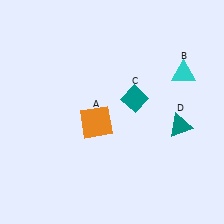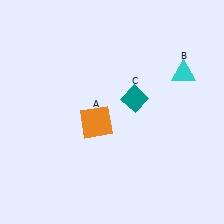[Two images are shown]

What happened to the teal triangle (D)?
The teal triangle (D) was removed in Image 2. It was in the bottom-right area of Image 1.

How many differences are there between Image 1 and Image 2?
There is 1 difference between the two images.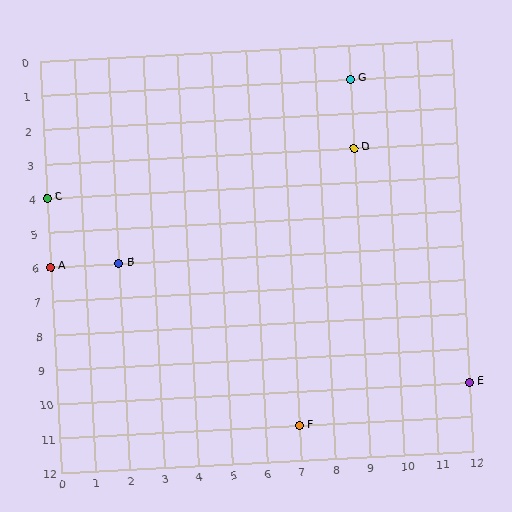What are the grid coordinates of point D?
Point D is at grid coordinates (9, 3).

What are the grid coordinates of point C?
Point C is at grid coordinates (0, 4).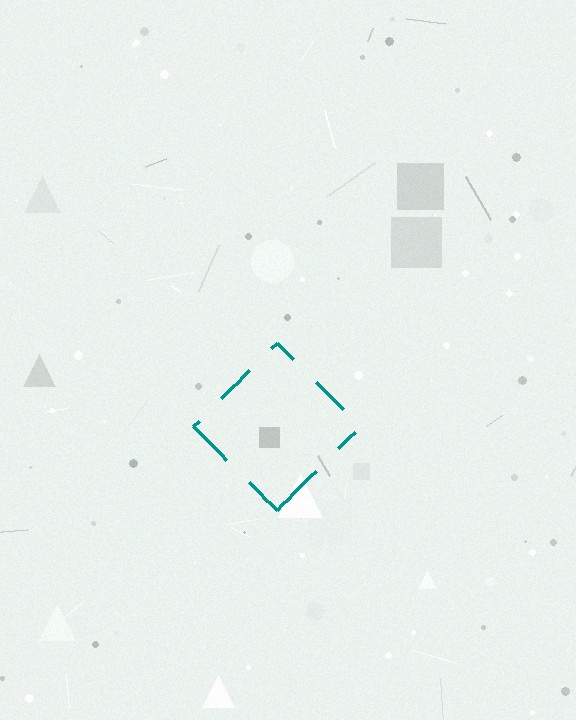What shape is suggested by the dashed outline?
The dashed outline suggests a diamond.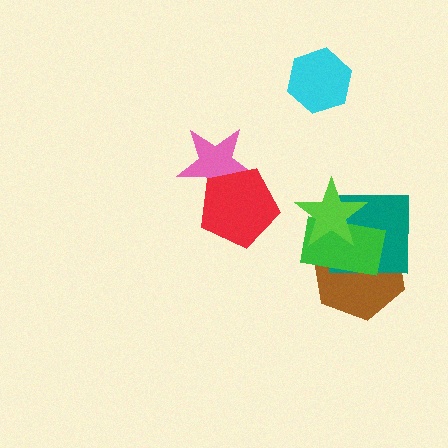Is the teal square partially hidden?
Yes, it is partially covered by another shape.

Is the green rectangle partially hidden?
Yes, it is partially covered by another shape.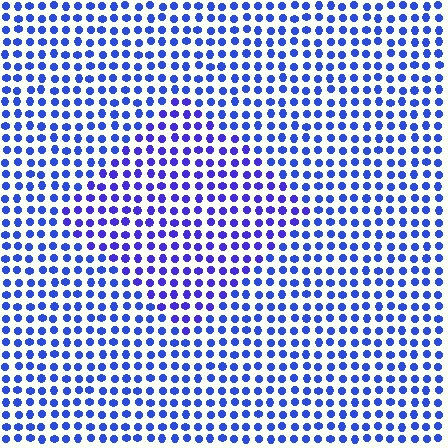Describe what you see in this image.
The image is filled with small blue elements in a uniform arrangement. A diamond-shaped region is visible where the elements are tinted to a slightly different hue, forming a subtle color boundary.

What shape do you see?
I see a diamond.